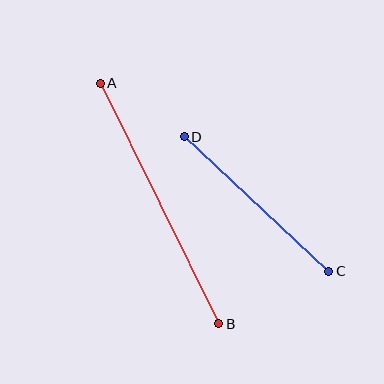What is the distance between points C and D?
The distance is approximately 197 pixels.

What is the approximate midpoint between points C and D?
The midpoint is at approximately (256, 204) pixels.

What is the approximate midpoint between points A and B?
The midpoint is at approximately (159, 203) pixels.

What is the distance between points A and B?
The distance is approximately 268 pixels.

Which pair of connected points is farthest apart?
Points A and B are farthest apart.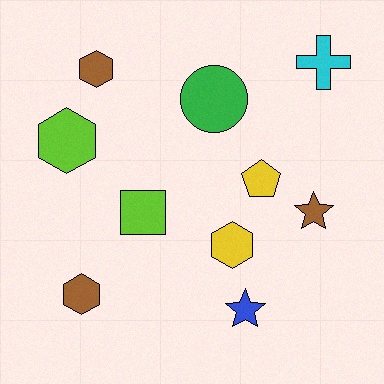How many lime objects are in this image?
There are 2 lime objects.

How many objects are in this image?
There are 10 objects.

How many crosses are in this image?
There is 1 cross.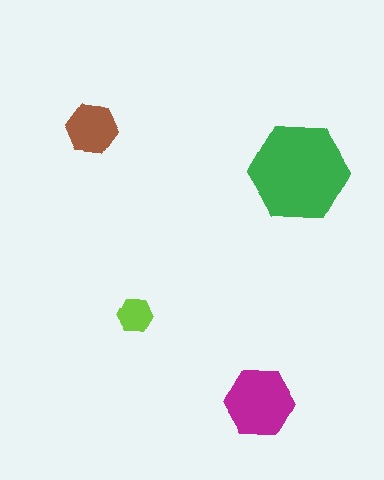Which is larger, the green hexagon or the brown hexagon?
The green one.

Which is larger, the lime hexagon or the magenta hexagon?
The magenta one.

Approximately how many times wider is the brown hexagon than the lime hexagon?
About 1.5 times wider.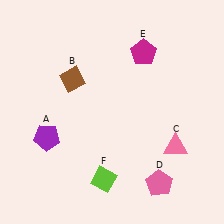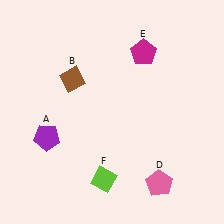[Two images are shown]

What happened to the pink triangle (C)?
The pink triangle (C) was removed in Image 2. It was in the bottom-right area of Image 1.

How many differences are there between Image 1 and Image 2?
There is 1 difference between the two images.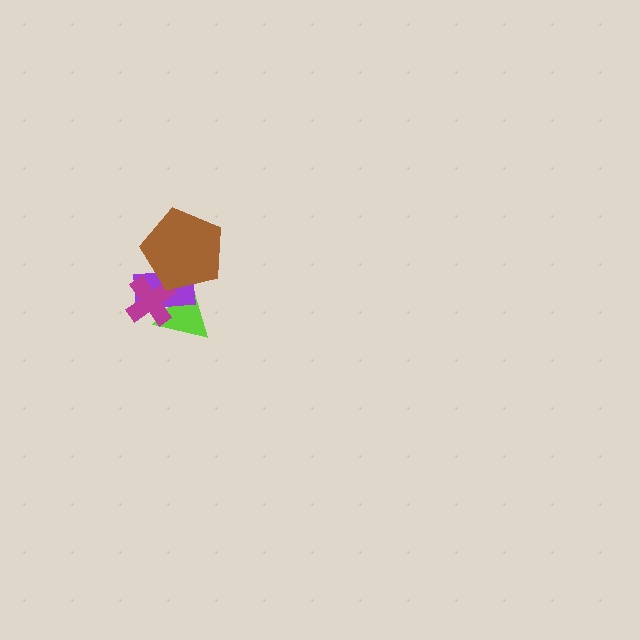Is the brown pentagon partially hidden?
No, no other shape covers it.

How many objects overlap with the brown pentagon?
3 objects overlap with the brown pentagon.